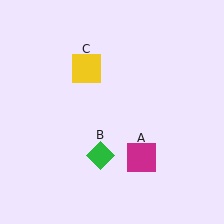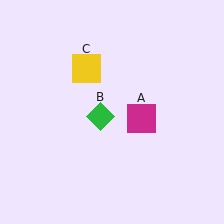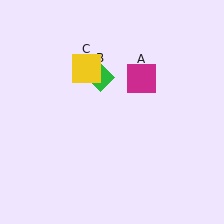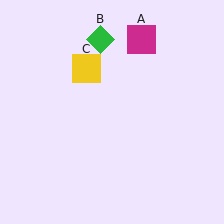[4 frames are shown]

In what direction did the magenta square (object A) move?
The magenta square (object A) moved up.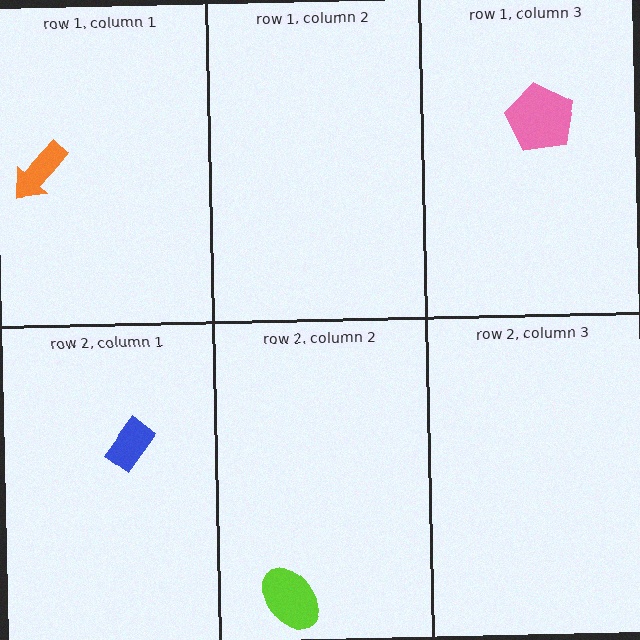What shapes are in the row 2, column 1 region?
The blue rectangle.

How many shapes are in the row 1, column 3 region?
1.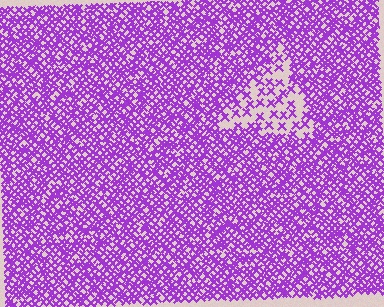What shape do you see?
I see a triangle.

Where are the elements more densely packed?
The elements are more densely packed outside the triangle boundary.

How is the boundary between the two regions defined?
The boundary is defined by a change in element density (approximately 2.6x ratio). All elements are the same color, size, and shape.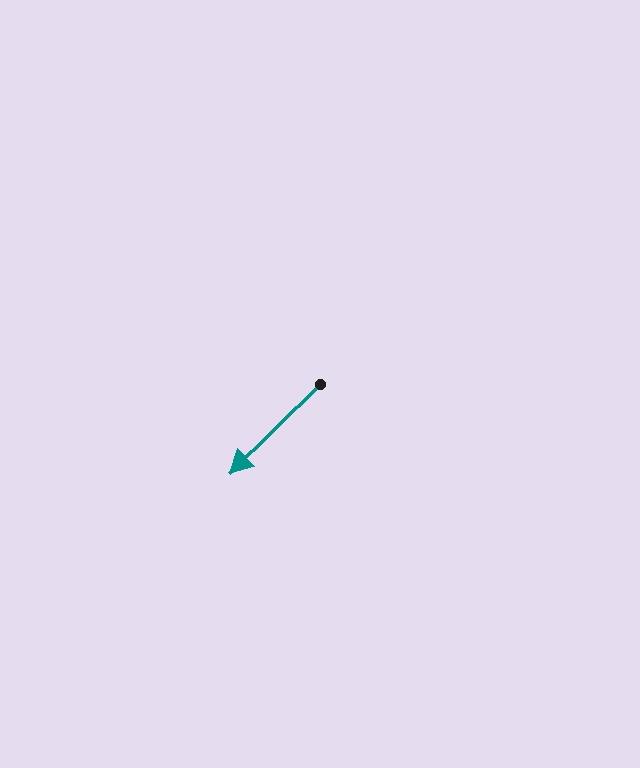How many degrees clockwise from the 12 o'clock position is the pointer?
Approximately 225 degrees.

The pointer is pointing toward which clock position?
Roughly 8 o'clock.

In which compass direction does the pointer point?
Southwest.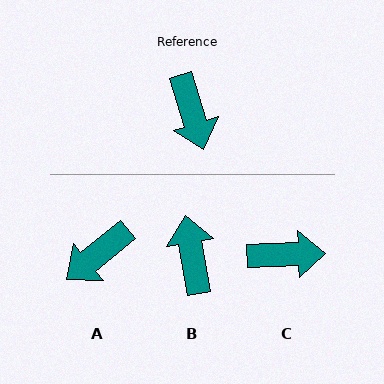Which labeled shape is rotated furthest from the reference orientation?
B, about 172 degrees away.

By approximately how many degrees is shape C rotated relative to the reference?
Approximately 75 degrees counter-clockwise.